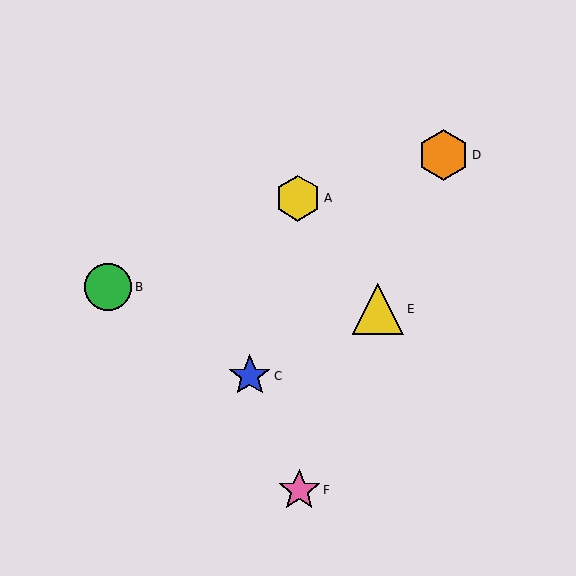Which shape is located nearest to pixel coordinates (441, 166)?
The orange hexagon (labeled D) at (443, 155) is nearest to that location.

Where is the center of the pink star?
The center of the pink star is at (299, 490).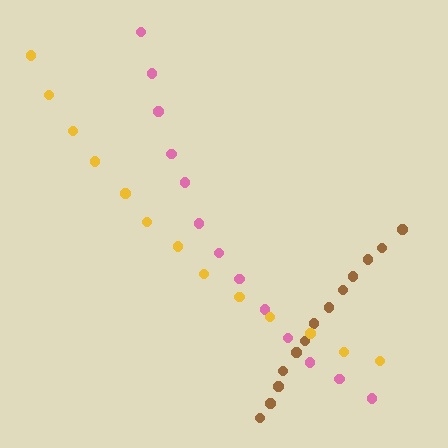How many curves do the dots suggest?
There are 3 distinct paths.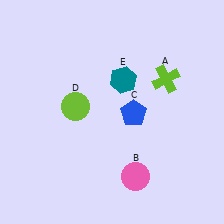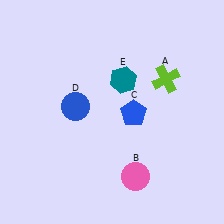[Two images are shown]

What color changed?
The circle (D) changed from lime in Image 1 to blue in Image 2.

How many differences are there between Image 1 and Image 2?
There is 1 difference between the two images.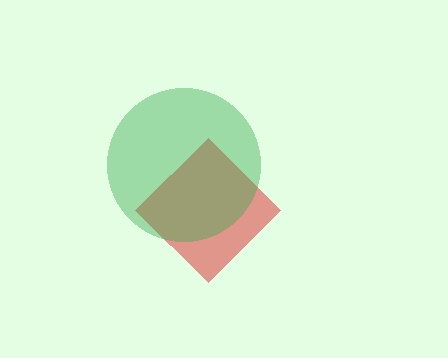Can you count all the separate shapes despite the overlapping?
Yes, there are 2 separate shapes.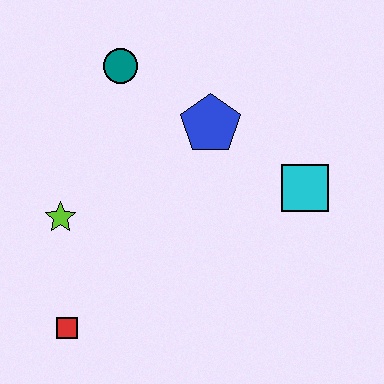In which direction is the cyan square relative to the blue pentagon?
The cyan square is to the right of the blue pentagon.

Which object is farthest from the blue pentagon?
The red square is farthest from the blue pentagon.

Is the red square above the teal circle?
No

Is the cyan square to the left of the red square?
No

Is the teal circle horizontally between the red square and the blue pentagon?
Yes